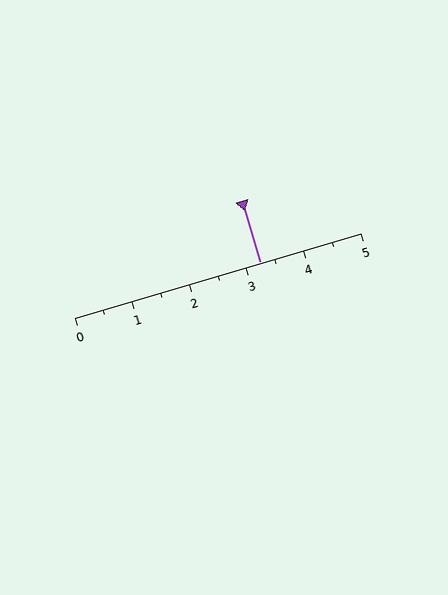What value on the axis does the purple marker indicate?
The marker indicates approximately 3.2.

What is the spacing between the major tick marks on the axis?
The major ticks are spaced 1 apart.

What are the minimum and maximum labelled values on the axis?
The axis runs from 0 to 5.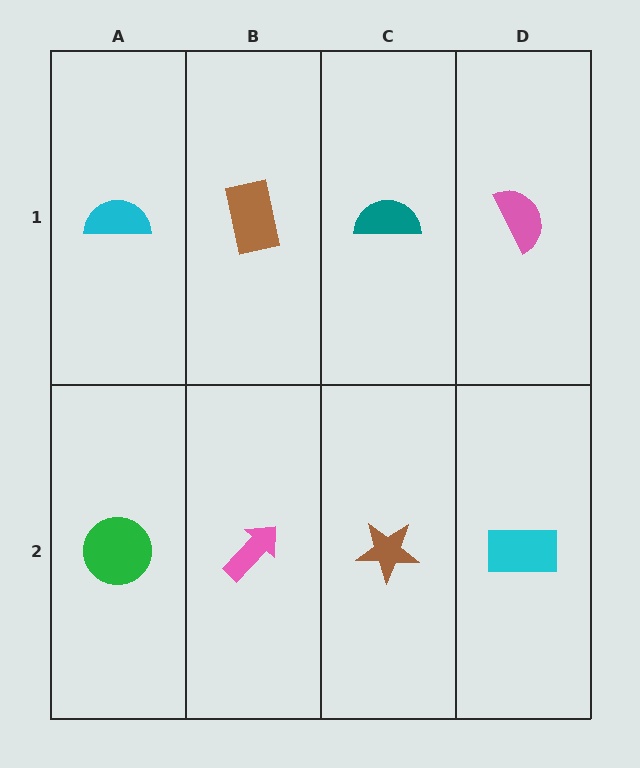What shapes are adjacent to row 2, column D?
A pink semicircle (row 1, column D), a brown star (row 2, column C).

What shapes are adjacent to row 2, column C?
A teal semicircle (row 1, column C), a pink arrow (row 2, column B), a cyan rectangle (row 2, column D).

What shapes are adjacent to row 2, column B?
A brown rectangle (row 1, column B), a green circle (row 2, column A), a brown star (row 2, column C).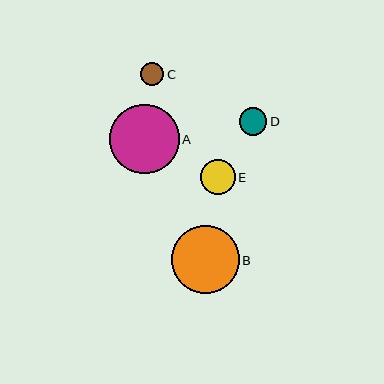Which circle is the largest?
Circle A is the largest with a size of approximately 70 pixels.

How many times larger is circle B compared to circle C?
Circle B is approximately 2.9 times the size of circle C.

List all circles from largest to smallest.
From largest to smallest: A, B, E, D, C.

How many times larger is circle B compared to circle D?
Circle B is approximately 2.5 times the size of circle D.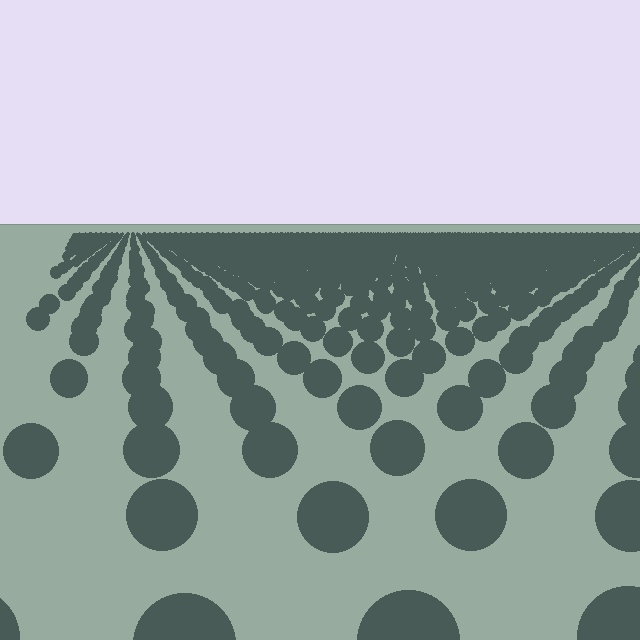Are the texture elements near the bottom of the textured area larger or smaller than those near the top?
Larger. Near the bottom, elements are closer to the viewer and appear at a bigger on-screen size.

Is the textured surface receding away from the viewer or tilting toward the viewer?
The surface is receding away from the viewer. Texture elements get smaller and denser toward the top.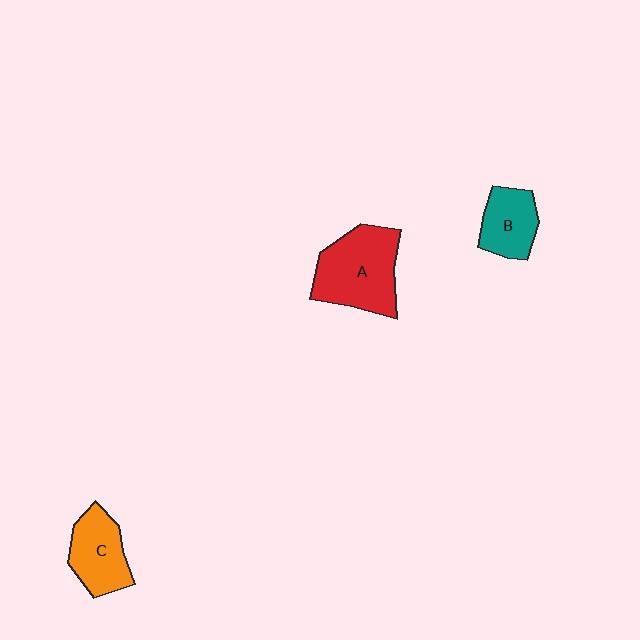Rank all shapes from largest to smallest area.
From largest to smallest: A (red), C (orange), B (teal).